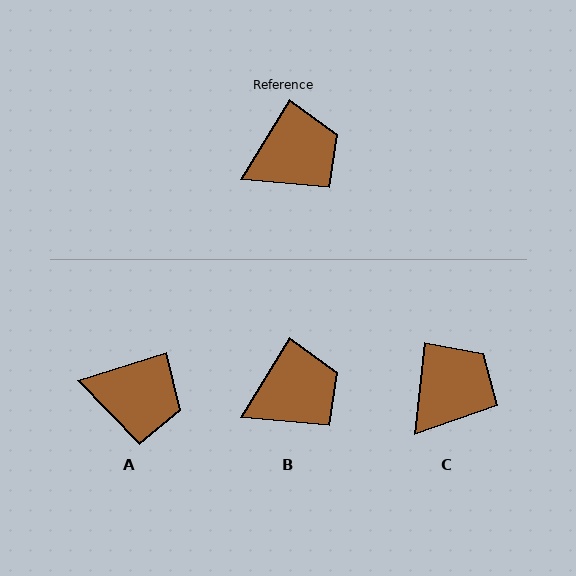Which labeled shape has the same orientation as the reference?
B.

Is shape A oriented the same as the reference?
No, it is off by about 41 degrees.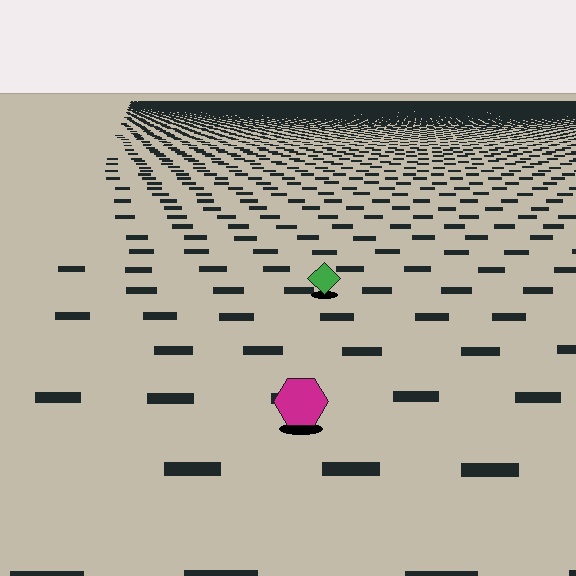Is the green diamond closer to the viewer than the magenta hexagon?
No. The magenta hexagon is closer — you can tell from the texture gradient: the ground texture is coarser near it.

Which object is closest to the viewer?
The magenta hexagon is closest. The texture marks near it are larger and more spread out.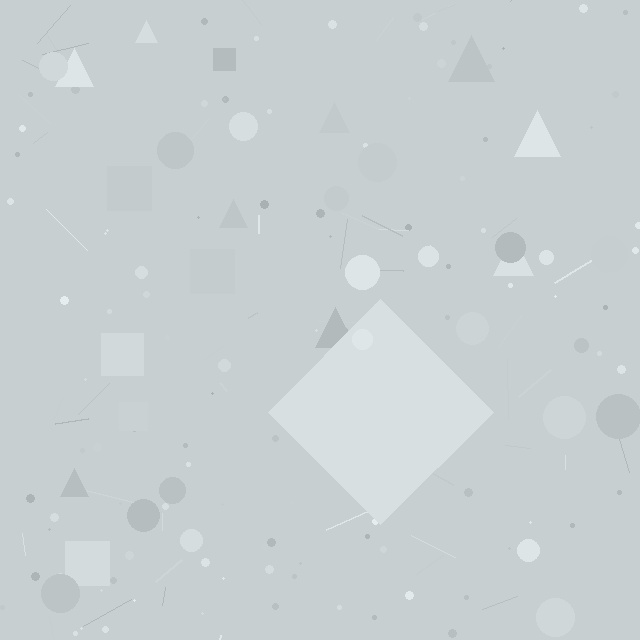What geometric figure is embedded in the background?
A diamond is embedded in the background.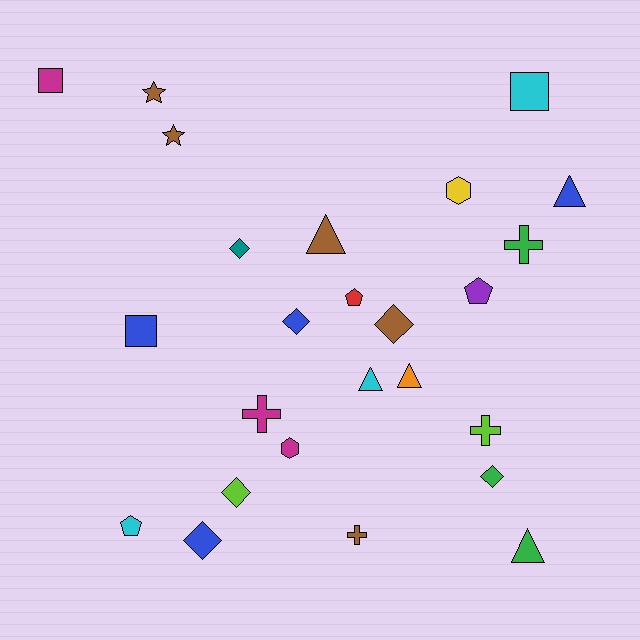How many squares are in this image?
There are 3 squares.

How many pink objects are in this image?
There are no pink objects.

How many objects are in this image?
There are 25 objects.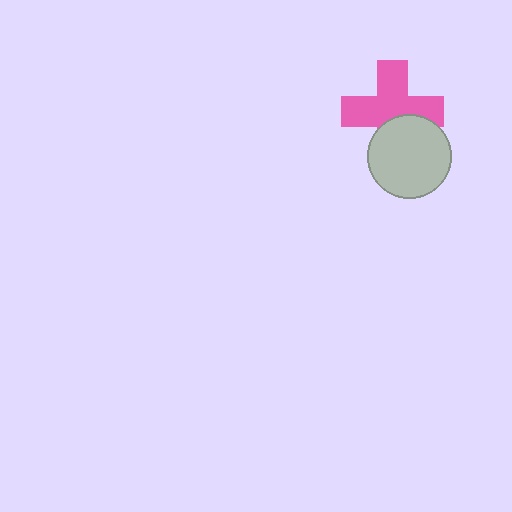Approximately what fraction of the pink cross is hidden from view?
Roughly 31% of the pink cross is hidden behind the light gray circle.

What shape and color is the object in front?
The object in front is a light gray circle.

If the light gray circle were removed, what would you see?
You would see the complete pink cross.